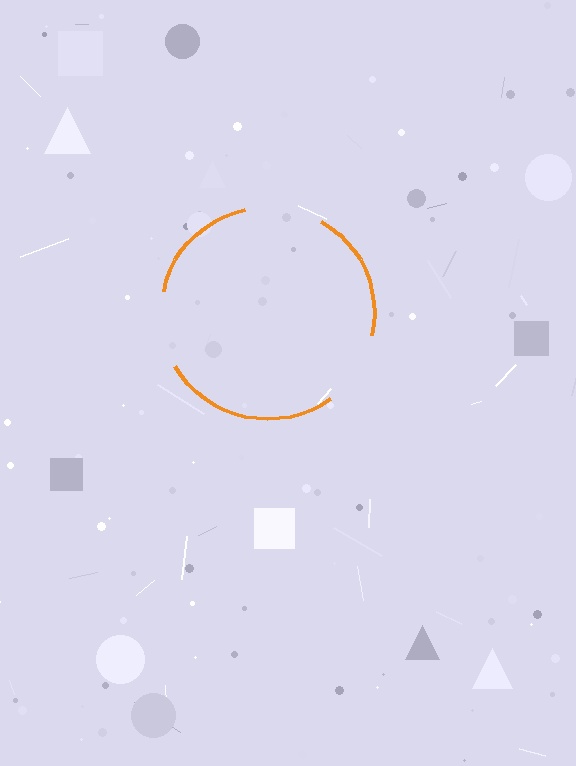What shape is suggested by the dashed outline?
The dashed outline suggests a circle.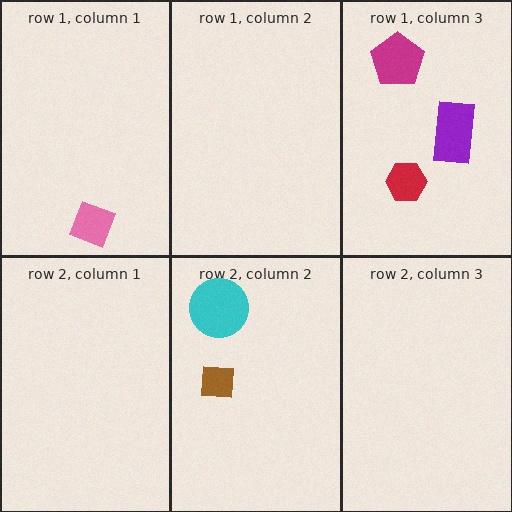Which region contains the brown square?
The row 2, column 2 region.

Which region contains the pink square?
The row 1, column 1 region.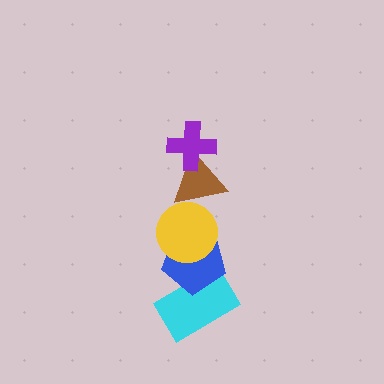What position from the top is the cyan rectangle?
The cyan rectangle is 5th from the top.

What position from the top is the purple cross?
The purple cross is 1st from the top.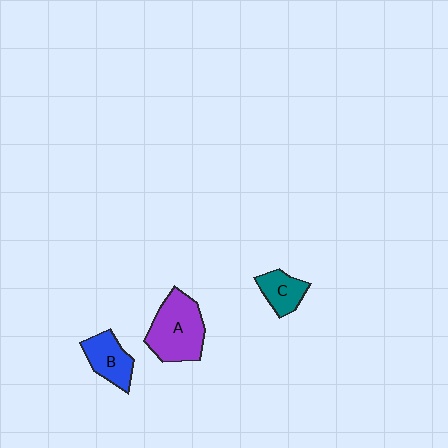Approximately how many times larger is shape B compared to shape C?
Approximately 1.2 times.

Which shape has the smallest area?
Shape C (teal).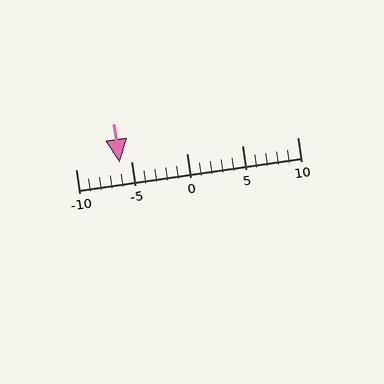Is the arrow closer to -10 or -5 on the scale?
The arrow is closer to -5.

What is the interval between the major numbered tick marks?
The major tick marks are spaced 5 units apart.